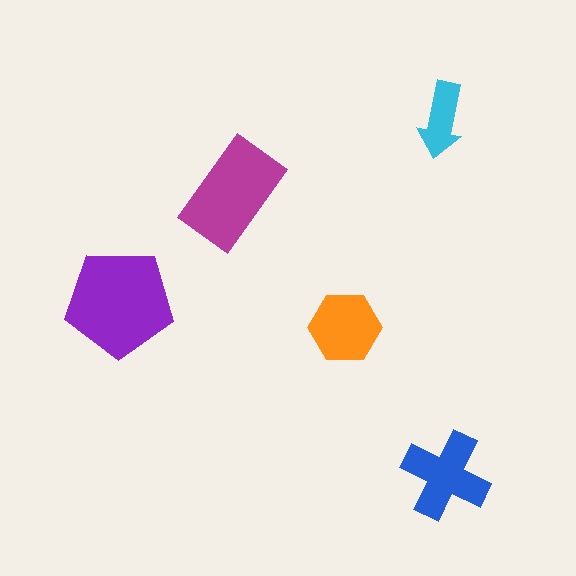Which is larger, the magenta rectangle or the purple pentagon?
The purple pentagon.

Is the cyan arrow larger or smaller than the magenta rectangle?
Smaller.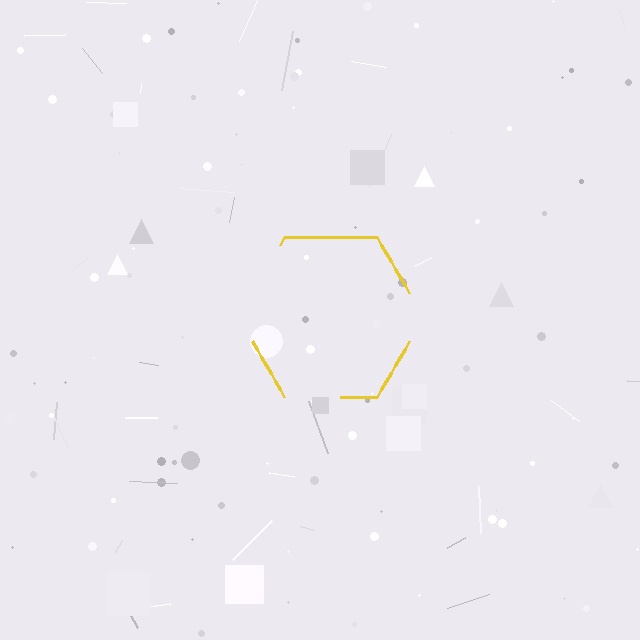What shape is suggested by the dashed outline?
The dashed outline suggests a hexagon.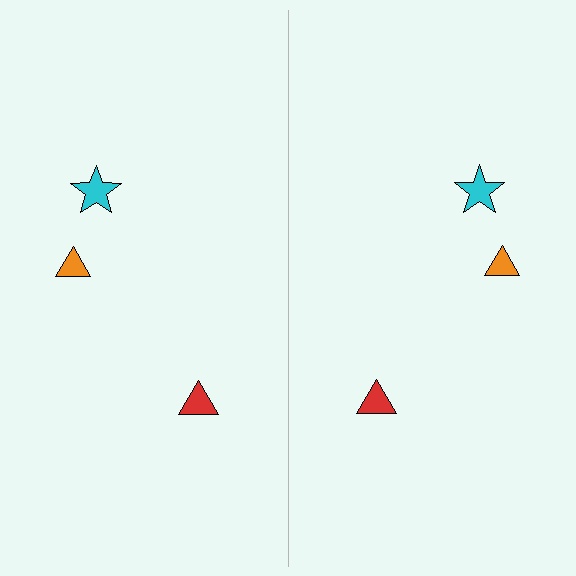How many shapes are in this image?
There are 6 shapes in this image.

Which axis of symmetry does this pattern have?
The pattern has a vertical axis of symmetry running through the center of the image.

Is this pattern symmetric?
Yes, this pattern has bilateral (reflection) symmetry.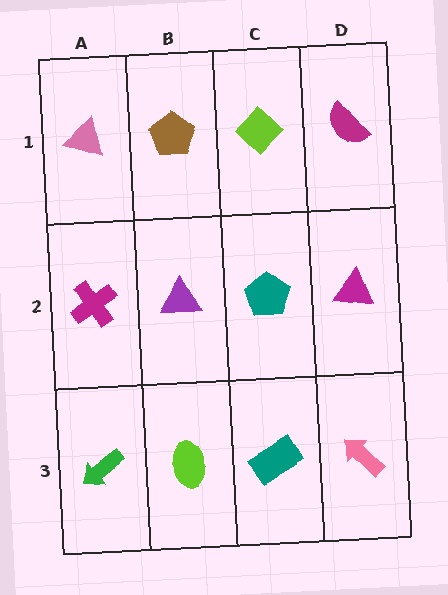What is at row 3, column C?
A teal rectangle.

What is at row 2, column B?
A purple triangle.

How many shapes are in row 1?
4 shapes.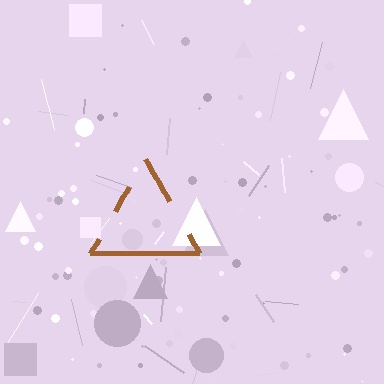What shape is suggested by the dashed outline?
The dashed outline suggests a triangle.